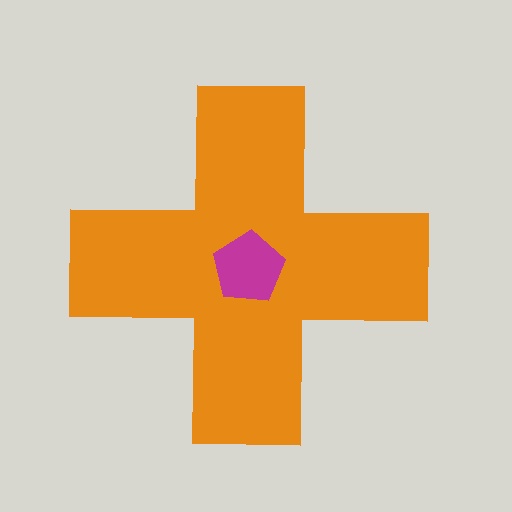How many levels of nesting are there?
2.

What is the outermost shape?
The orange cross.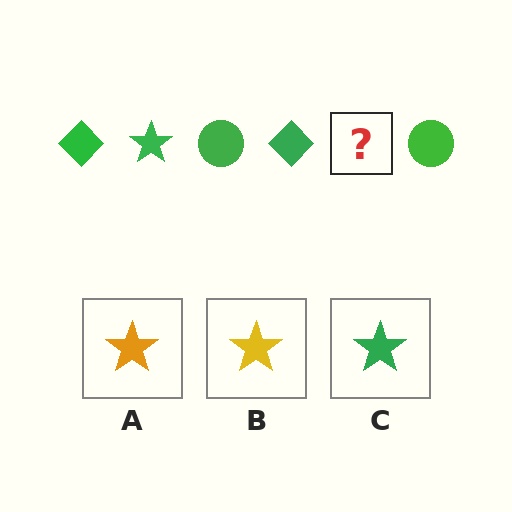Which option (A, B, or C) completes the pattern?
C.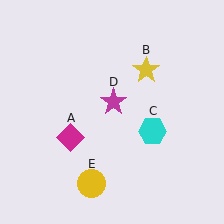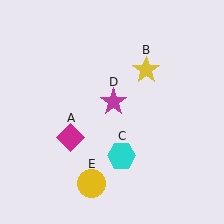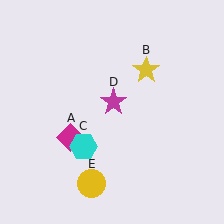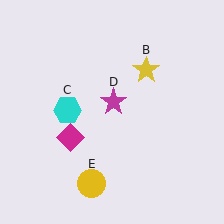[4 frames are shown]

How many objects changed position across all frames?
1 object changed position: cyan hexagon (object C).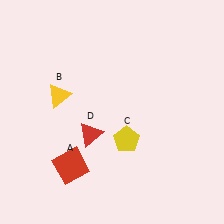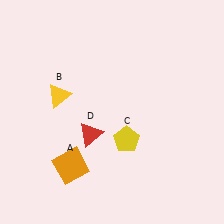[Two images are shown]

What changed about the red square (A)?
In Image 1, A is red. In Image 2, it changed to orange.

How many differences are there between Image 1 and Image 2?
There is 1 difference between the two images.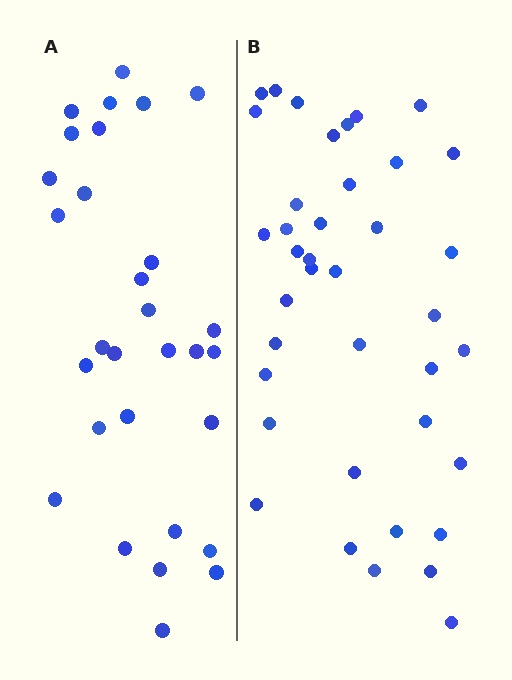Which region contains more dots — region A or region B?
Region B (the right region) has more dots.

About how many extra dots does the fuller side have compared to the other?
Region B has roughly 8 or so more dots than region A.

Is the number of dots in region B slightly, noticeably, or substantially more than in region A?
Region B has noticeably more, but not dramatically so. The ratio is roughly 1.3 to 1.